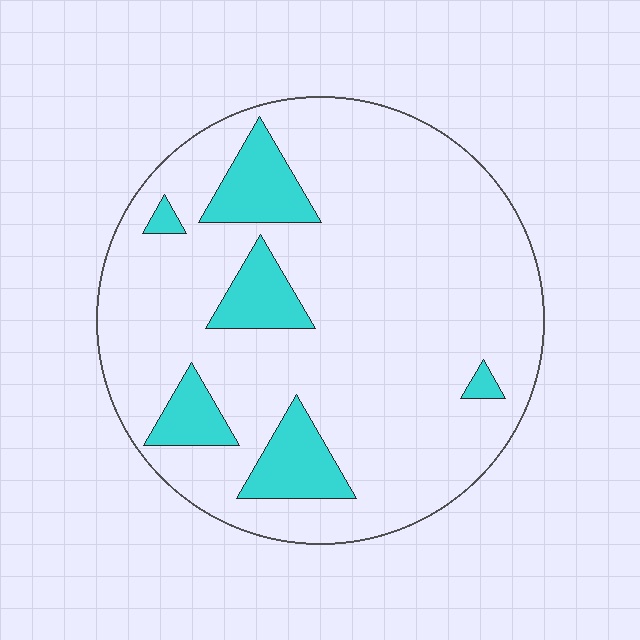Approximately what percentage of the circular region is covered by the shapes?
Approximately 15%.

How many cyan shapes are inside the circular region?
6.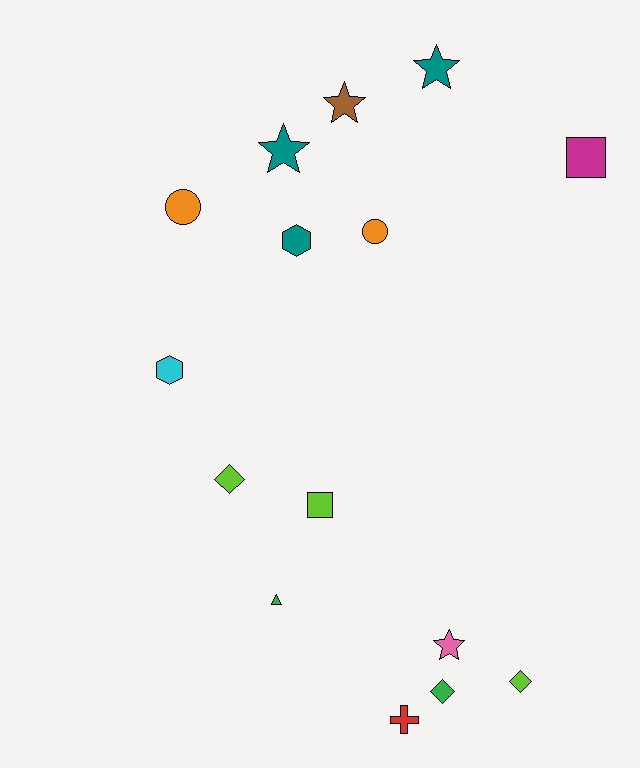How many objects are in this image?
There are 15 objects.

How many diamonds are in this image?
There are 3 diamonds.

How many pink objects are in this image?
There is 1 pink object.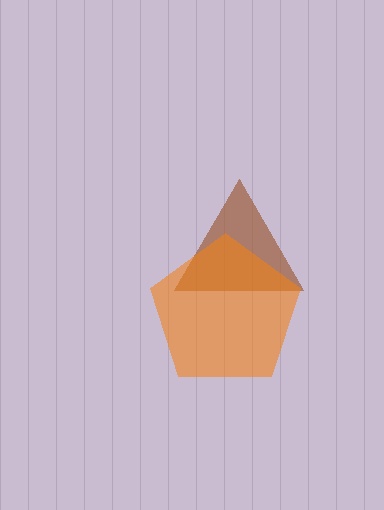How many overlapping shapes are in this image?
There are 2 overlapping shapes in the image.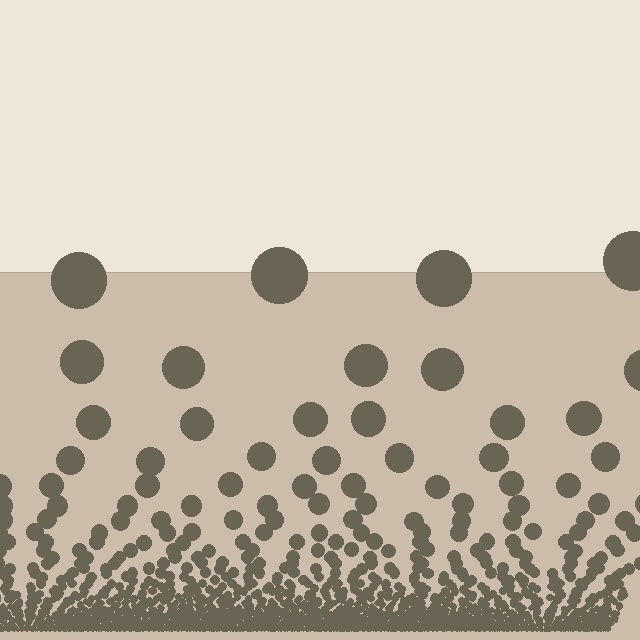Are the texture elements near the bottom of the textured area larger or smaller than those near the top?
Smaller. The gradient is inverted — elements near the bottom are smaller and denser.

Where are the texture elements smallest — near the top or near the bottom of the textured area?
Near the bottom.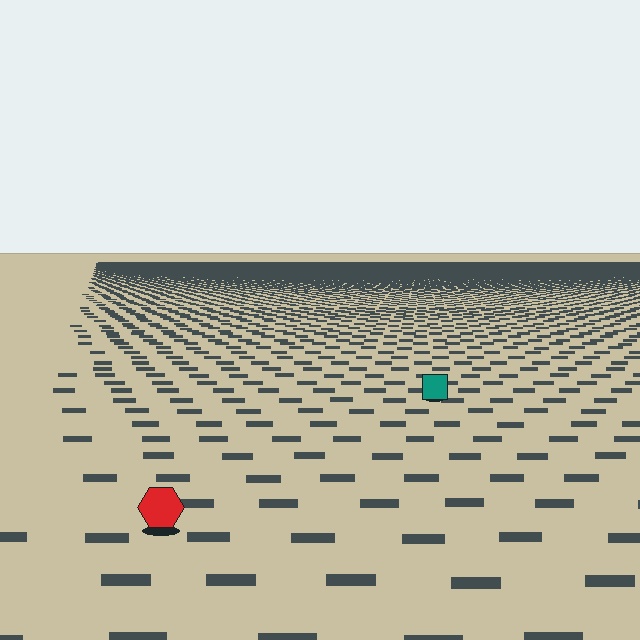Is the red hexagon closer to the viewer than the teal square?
Yes. The red hexagon is closer — you can tell from the texture gradient: the ground texture is coarser near it.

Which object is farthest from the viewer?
The teal square is farthest from the viewer. It appears smaller and the ground texture around it is denser.